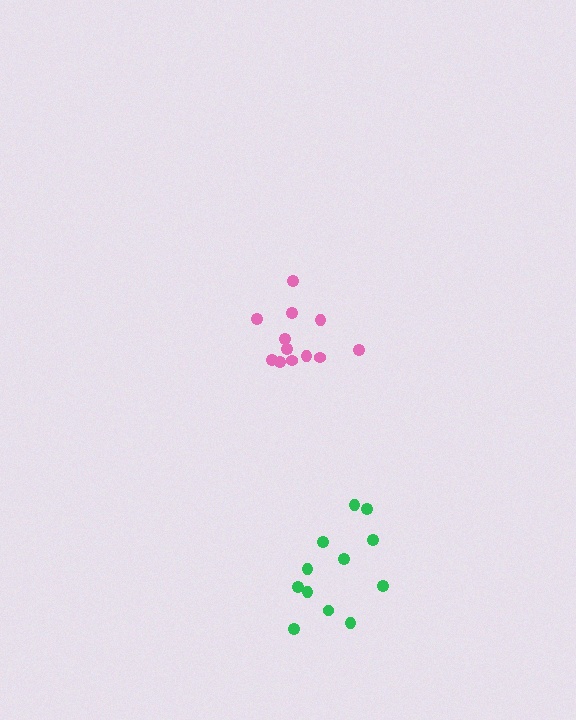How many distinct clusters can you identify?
There are 2 distinct clusters.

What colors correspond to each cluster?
The clusters are colored: green, pink.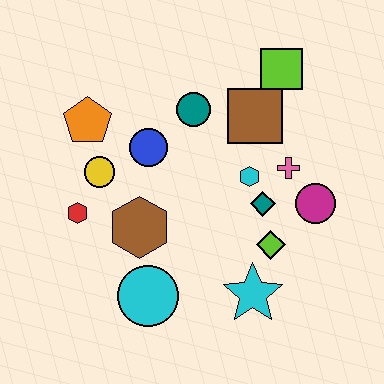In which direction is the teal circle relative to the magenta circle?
The teal circle is to the left of the magenta circle.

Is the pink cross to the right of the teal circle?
Yes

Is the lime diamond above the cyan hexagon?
No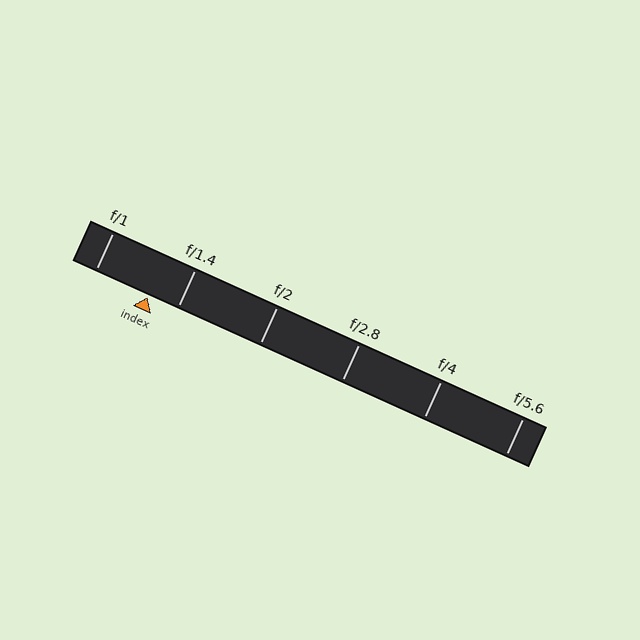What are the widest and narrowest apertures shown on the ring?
The widest aperture shown is f/1 and the narrowest is f/5.6.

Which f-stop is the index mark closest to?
The index mark is closest to f/1.4.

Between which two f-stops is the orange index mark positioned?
The index mark is between f/1 and f/1.4.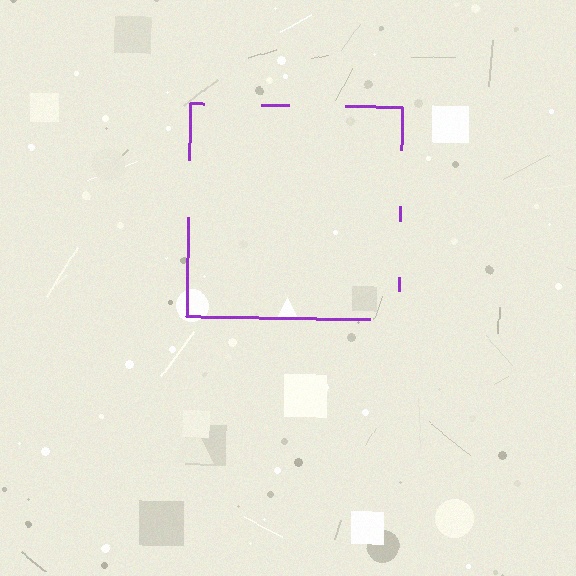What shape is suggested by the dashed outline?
The dashed outline suggests a square.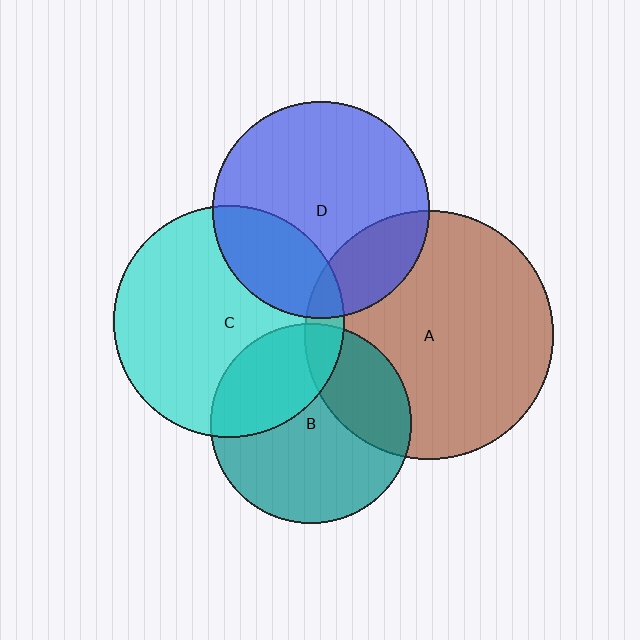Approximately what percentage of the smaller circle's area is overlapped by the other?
Approximately 20%.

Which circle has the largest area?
Circle A (brown).